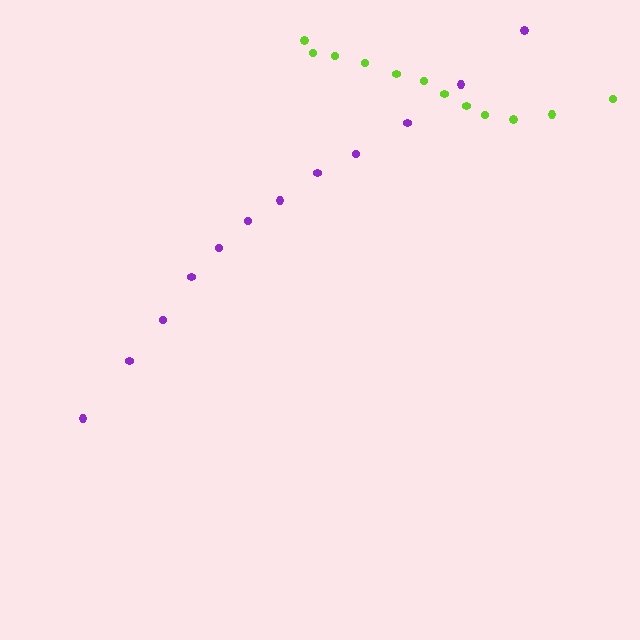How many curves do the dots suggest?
There are 2 distinct paths.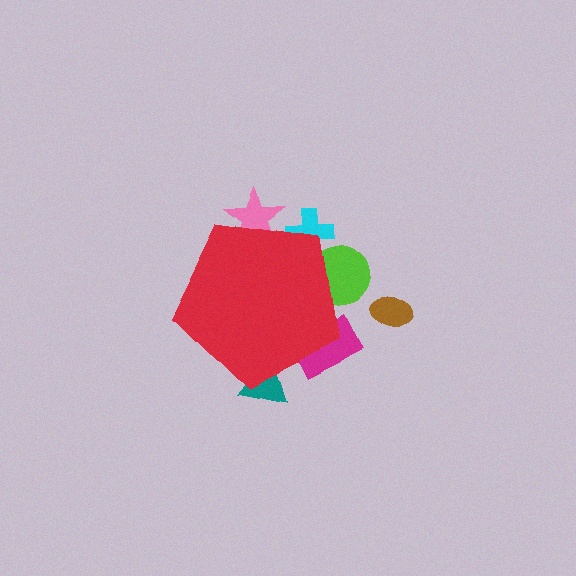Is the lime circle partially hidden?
Yes, the lime circle is partially hidden behind the red pentagon.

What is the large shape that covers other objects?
A red pentagon.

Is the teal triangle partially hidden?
Yes, the teal triangle is partially hidden behind the red pentagon.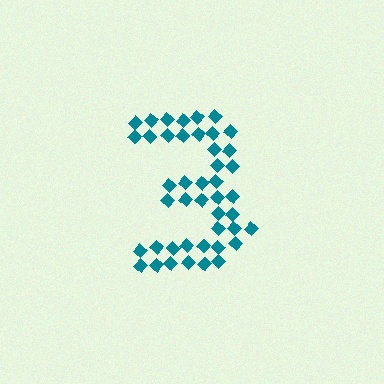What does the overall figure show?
The overall figure shows the digit 3.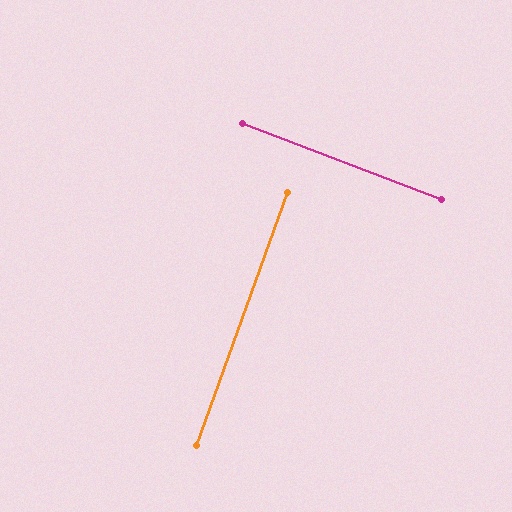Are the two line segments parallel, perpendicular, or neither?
Perpendicular — they meet at approximately 89°.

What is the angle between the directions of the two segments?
Approximately 89 degrees.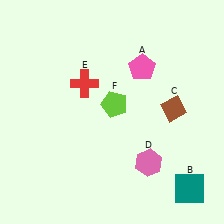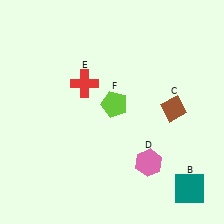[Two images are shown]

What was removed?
The pink pentagon (A) was removed in Image 2.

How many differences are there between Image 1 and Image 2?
There is 1 difference between the two images.